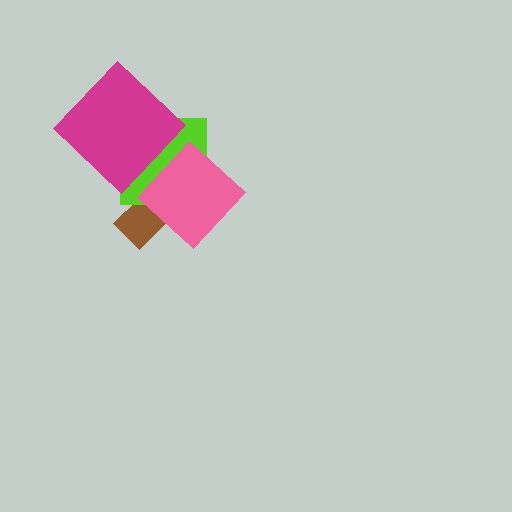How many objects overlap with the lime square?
2 objects overlap with the lime square.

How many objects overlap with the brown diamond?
0 objects overlap with the brown diamond.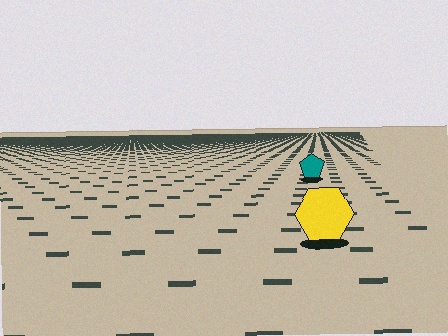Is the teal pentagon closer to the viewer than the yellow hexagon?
No. The yellow hexagon is closer — you can tell from the texture gradient: the ground texture is coarser near it.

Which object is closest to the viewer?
The yellow hexagon is closest. The texture marks near it are larger and more spread out.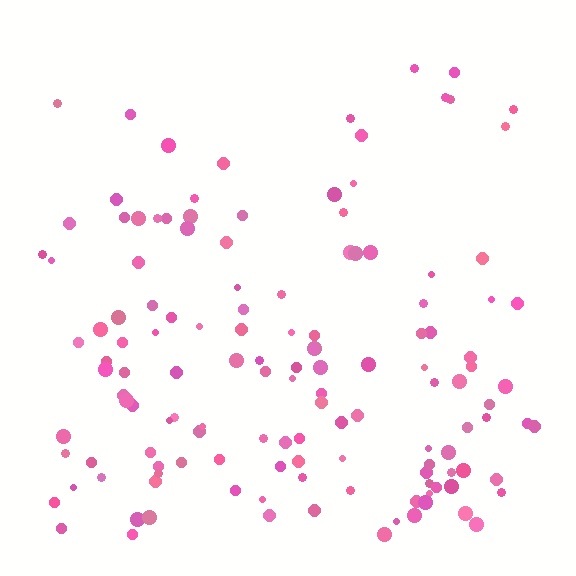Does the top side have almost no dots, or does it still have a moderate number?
Still a moderate number, just noticeably fewer than the bottom.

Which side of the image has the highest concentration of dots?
The bottom.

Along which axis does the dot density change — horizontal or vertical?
Vertical.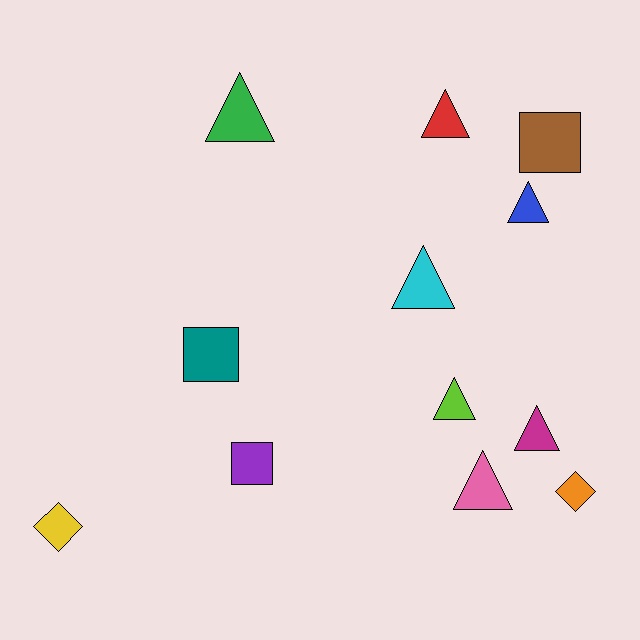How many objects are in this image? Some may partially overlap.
There are 12 objects.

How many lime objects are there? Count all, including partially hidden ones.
There is 1 lime object.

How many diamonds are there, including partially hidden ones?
There are 2 diamonds.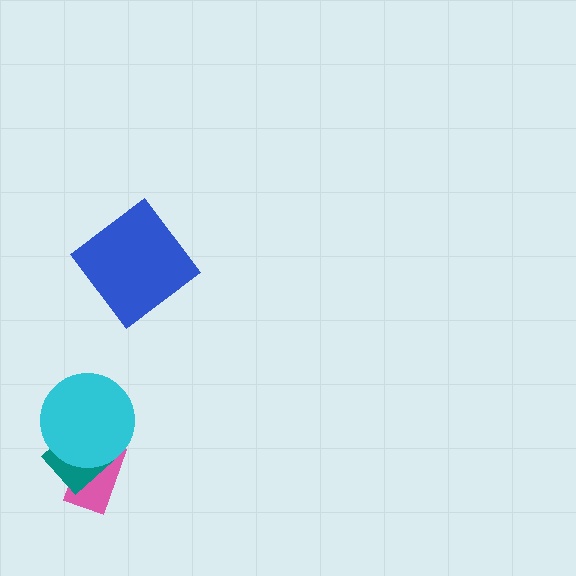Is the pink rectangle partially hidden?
Yes, it is partially covered by another shape.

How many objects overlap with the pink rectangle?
2 objects overlap with the pink rectangle.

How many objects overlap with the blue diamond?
0 objects overlap with the blue diamond.